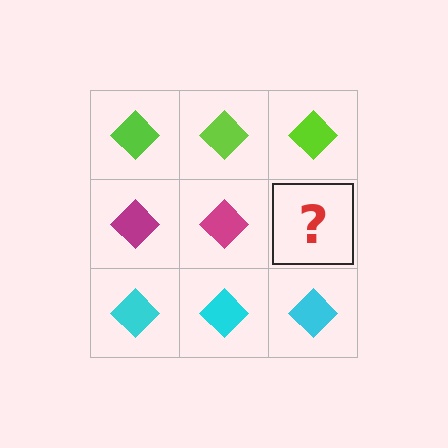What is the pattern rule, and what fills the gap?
The rule is that each row has a consistent color. The gap should be filled with a magenta diamond.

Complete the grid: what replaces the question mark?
The question mark should be replaced with a magenta diamond.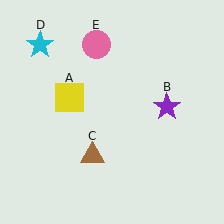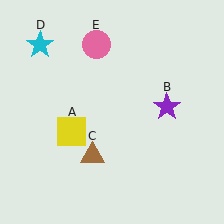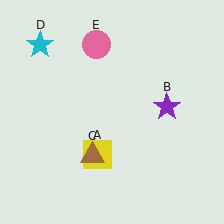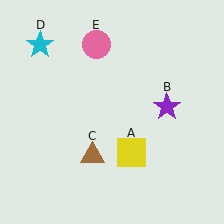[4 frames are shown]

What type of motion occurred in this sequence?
The yellow square (object A) rotated counterclockwise around the center of the scene.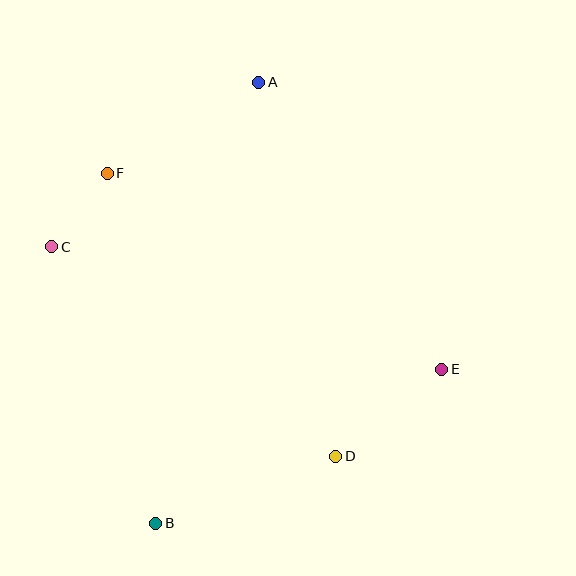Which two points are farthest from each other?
Points A and B are farthest from each other.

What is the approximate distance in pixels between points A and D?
The distance between A and D is approximately 382 pixels.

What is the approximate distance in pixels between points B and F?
The distance between B and F is approximately 353 pixels.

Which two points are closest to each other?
Points C and F are closest to each other.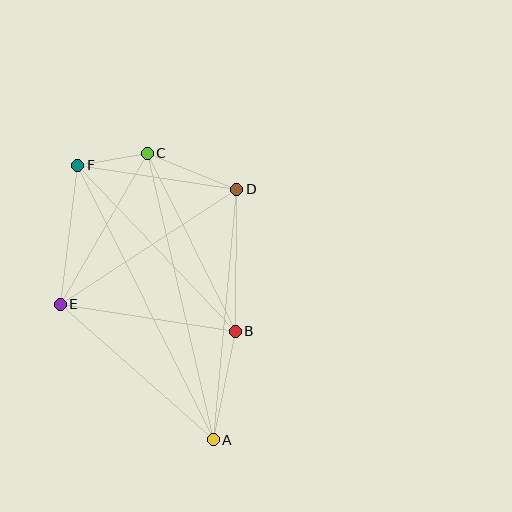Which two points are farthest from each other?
Points A and F are farthest from each other.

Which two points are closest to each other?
Points C and F are closest to each other.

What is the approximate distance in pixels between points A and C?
The distance between A and C is approximately 294 pixels.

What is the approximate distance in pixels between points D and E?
The distance between D and E is approximately 211 pixels.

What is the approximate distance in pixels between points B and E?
The distance between B and E is approximately 177 pixels.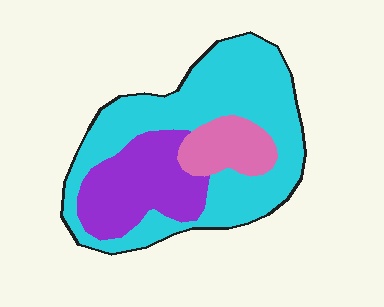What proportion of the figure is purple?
Purple covers roughly 25% of the figure.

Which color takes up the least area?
Pink, at roughly 15%.